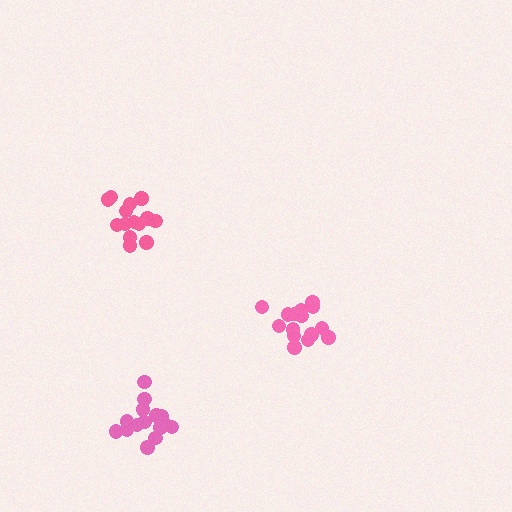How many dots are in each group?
Group 1: 16 dots, Group 2: 14 dots, Group 3: 15 dots (45 total).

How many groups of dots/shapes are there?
There are 3 groups.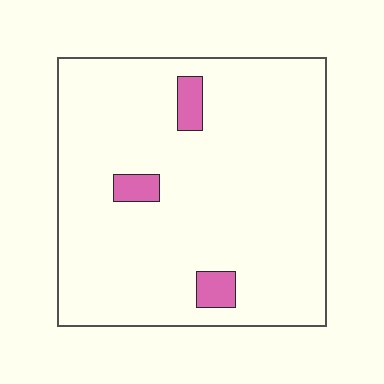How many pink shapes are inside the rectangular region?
3.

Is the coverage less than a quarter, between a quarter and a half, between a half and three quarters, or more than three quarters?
Less than a quarter.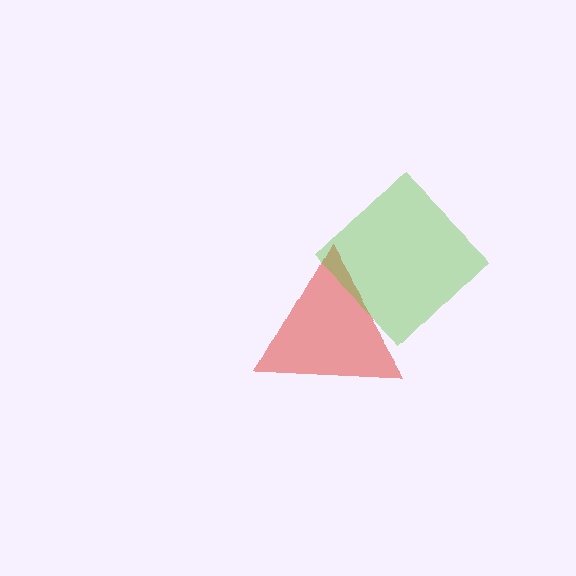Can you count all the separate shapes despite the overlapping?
Yes, there are 2 separate shapes.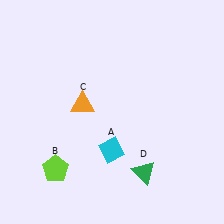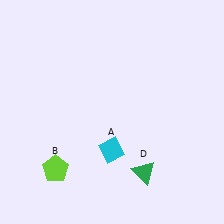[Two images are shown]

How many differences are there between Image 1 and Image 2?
There is 1 difference between the two images.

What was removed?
The orange triangle (C) was removed in Image 2.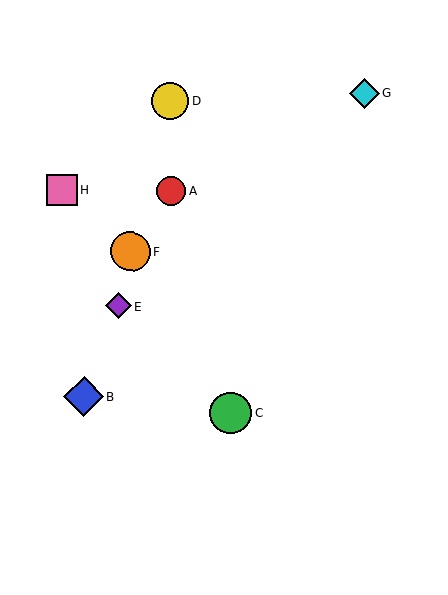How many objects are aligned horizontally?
2 objects (A, H) are aligned horizontally.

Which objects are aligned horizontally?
Objects A, H are aligned horizontally.